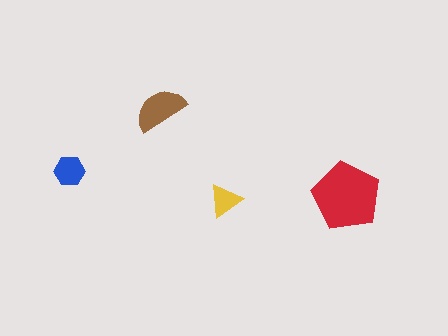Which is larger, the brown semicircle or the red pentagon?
The red pentagon.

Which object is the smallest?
The yellow triangle.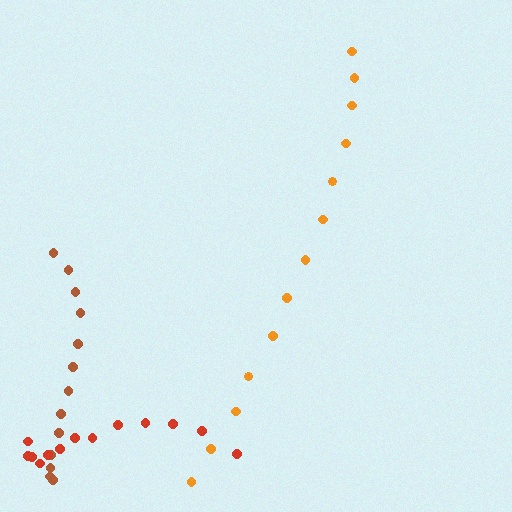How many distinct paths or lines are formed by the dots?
There are 3 distinct paths.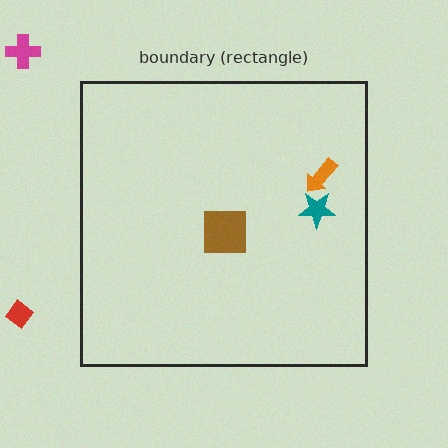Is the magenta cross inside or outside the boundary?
Outside.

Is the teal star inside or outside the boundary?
Inside.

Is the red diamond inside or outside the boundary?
Outside.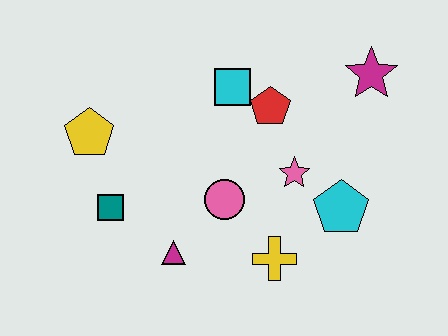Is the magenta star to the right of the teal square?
Yes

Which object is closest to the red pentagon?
The cyan square is closest to the red pentagon.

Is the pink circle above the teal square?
Yes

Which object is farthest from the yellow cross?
The yellow pentagon is farthest from the yellow cross.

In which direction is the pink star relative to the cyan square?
The pink star is below the cyan square.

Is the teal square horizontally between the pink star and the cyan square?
No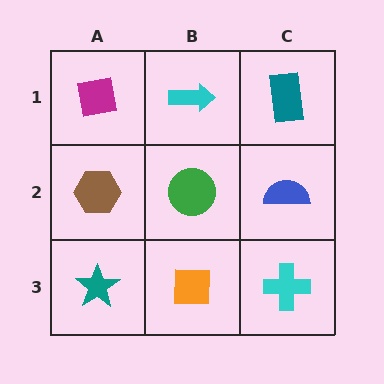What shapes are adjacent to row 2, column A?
A magenta square (row 1, column A), a teal star (row 3, column A), a green circle (row 2, column B).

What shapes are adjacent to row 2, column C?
A teal rectangle (row 1, column C), a cyan cross (row 3, column C), a green circle (row 2, column B).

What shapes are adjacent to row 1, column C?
A blue semicircle (row 2, column C), a cyan arrow (row 1, column B).